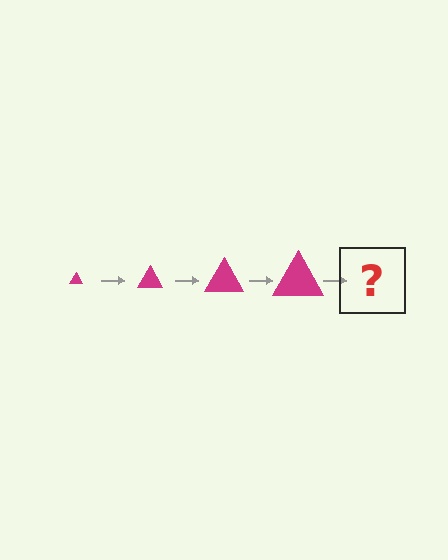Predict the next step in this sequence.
The next step is a magenta triangle, larger than the previous one.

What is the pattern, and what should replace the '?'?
The pattern is that the triangle gets progressively larger each step. The '?' should be a magenta triangle, larger than the previous one.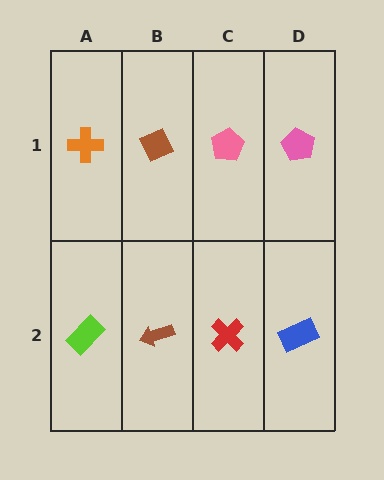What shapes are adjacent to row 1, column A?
A lime rectangle (row 2, column A), a brown diamond (row 1, column B).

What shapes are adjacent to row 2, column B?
A brown diamond (row 1, column B), a lime rectangle (row 2, column A), a red cross (row 2, column C).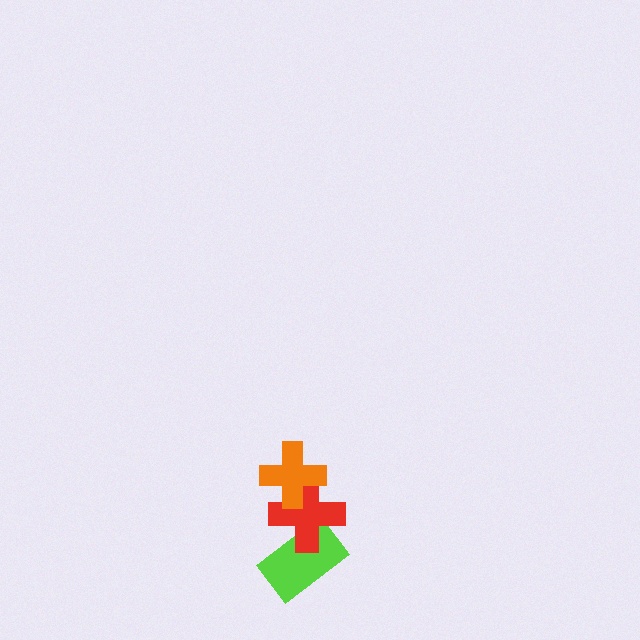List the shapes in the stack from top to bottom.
From top to bottom: the orange cross, the red cross, the lime rectangle.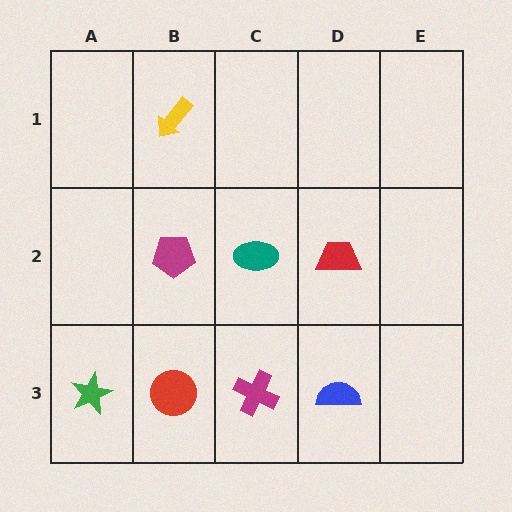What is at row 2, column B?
A magenta pentagon.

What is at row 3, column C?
A magenta cross.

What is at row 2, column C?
A teal ellipse.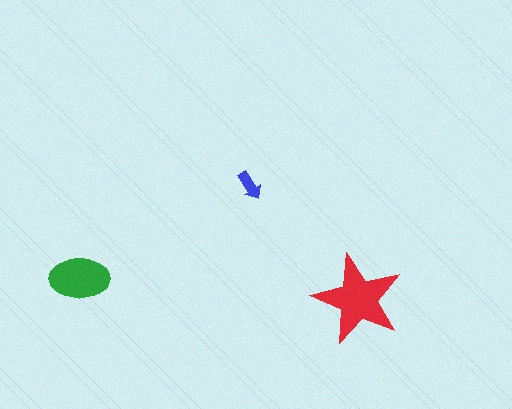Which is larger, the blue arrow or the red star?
The red star.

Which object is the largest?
The red star.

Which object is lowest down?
The red star is bottommost.